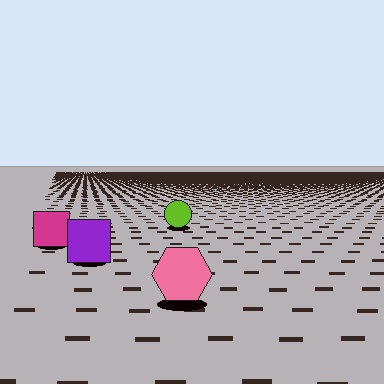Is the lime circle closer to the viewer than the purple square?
No. The purple square is closer — you can tell from the texture gradient: the ground texture is coarser near it.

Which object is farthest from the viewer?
The lime circle is farthest from the viewer. It appears smaller and the ground texture around it is denser.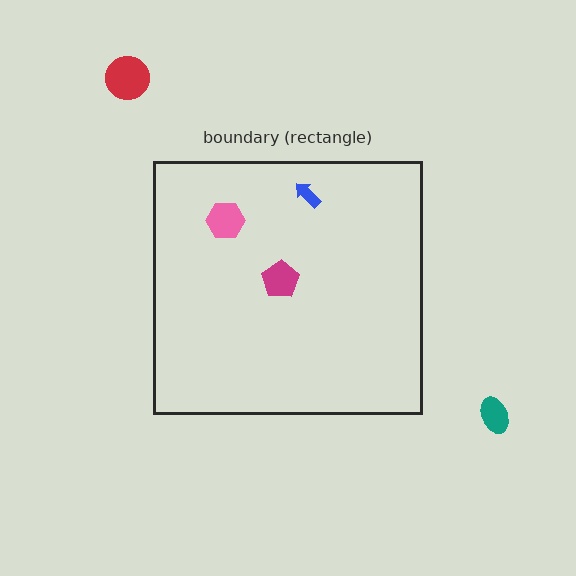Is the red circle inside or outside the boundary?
Outside.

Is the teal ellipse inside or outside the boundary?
Outside.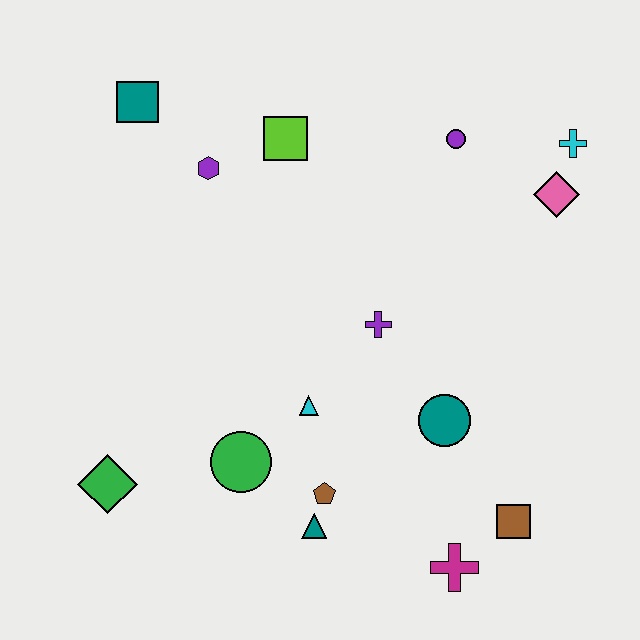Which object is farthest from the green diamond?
The cyan cross is farthest from the green diamond.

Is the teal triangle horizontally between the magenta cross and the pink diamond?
No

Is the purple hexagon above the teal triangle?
Yes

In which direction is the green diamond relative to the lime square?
The green diamond is below the lime square.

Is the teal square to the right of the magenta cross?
No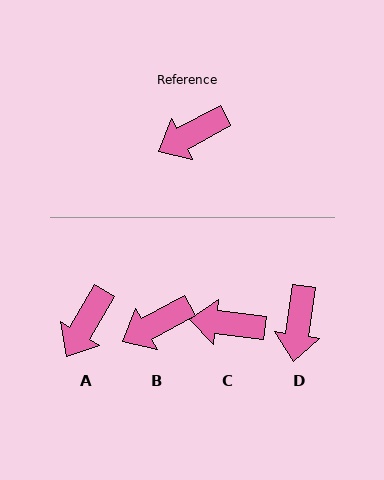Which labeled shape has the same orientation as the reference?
B.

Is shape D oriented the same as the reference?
No, it is off by about 54 degrees.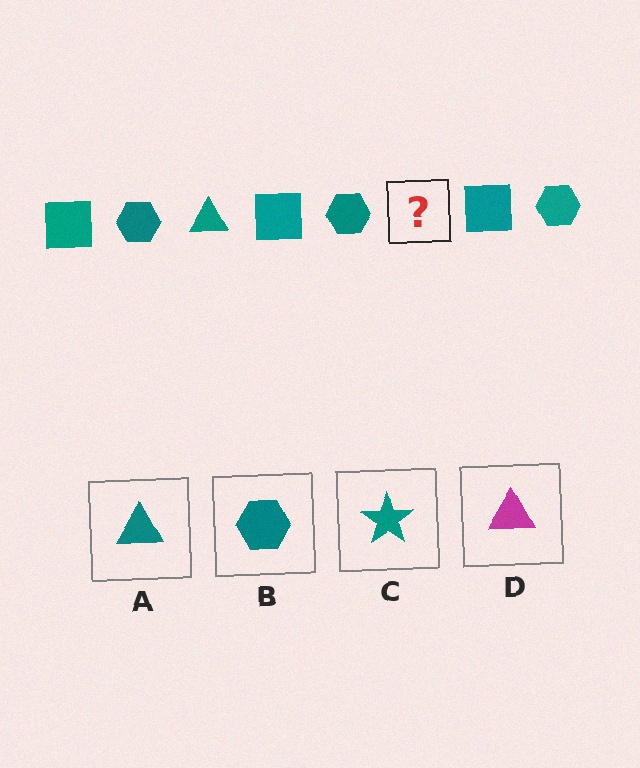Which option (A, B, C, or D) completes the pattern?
A.